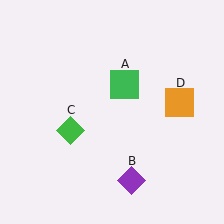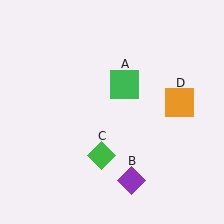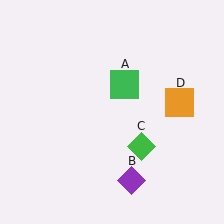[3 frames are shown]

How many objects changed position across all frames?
1 object changed position: green diamond (object C).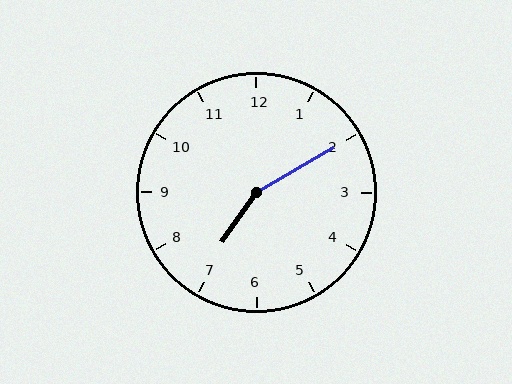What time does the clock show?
7:10.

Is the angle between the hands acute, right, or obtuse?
It is obtuse.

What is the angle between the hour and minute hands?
Approximately 155 degrees.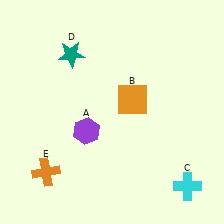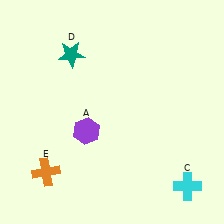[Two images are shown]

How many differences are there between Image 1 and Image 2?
There is 1 difference between the two images.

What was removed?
The orange square (B) was removed in Image 2.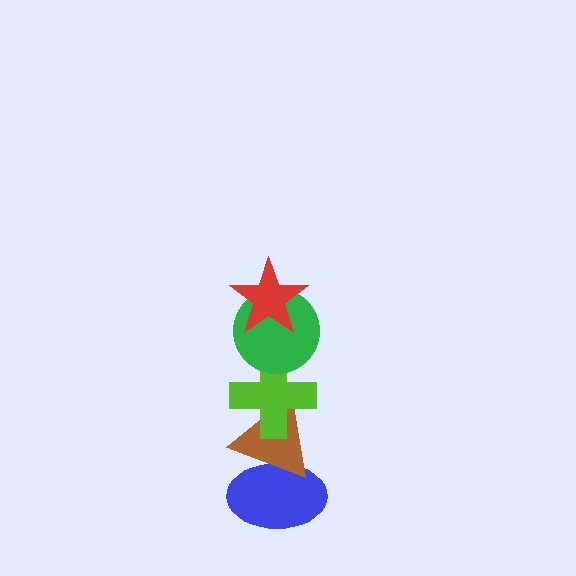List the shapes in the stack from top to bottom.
From top to bottom: the red star, the green circle, the lime cross, the brown triangle, the blue ellipse.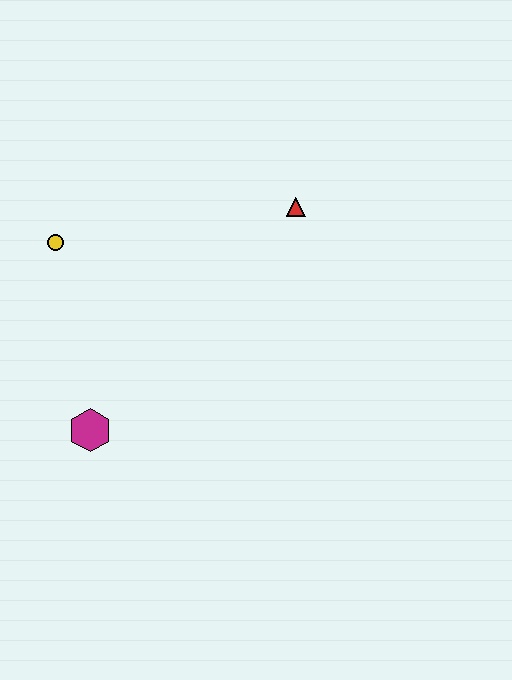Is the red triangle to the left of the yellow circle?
No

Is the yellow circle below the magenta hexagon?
No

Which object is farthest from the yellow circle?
The red triangle is farthest from the yellow circle.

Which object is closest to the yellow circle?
The magenta hexagon is closest to the yellow circle.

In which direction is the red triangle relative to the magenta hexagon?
The red triangle is above the magenta hexagon.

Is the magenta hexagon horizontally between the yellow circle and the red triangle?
Yes